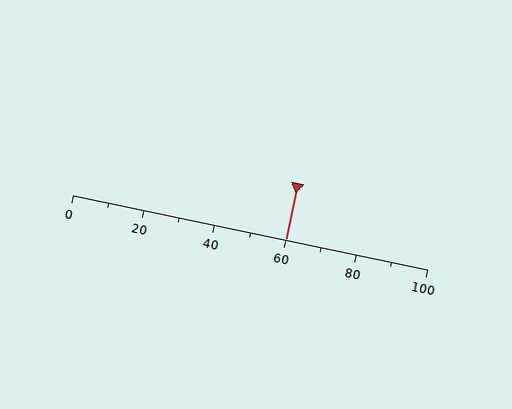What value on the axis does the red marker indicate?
The marker indicates approximately 60.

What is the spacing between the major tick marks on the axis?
The major ticks are spaced 20 apart.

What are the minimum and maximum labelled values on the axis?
The axis runs from 0 to 100.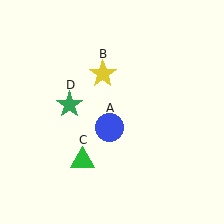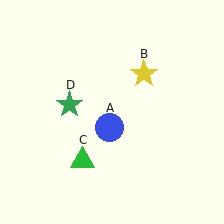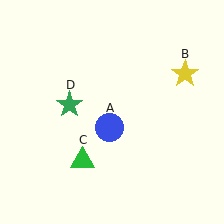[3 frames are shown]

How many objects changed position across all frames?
1 object changed position: yellow star (object B).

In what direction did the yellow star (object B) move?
The yellow star (object B) moved right.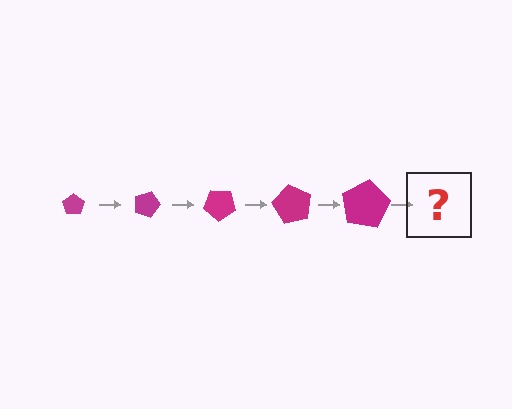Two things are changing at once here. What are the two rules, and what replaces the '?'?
The two rules are that the pentagon grows larger each step and it rotates 20 degrees each step. The '?' should be a pentagon, larger than the previous one and rotated 100 degrees from the start.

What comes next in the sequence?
The next element should be a pentagon, larger than the previous one and rotated 100 degrees from the start.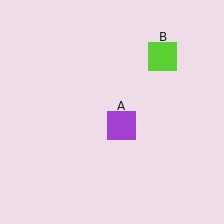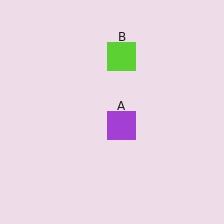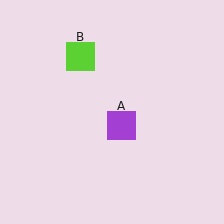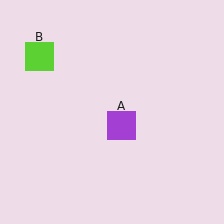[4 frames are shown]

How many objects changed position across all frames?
1 object changed position: lime square (object B).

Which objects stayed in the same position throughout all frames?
Purple square (object A) remained stationary.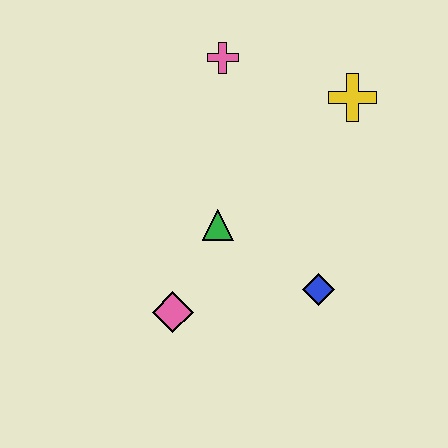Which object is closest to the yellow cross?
The pink cross is closest to the yellow cross.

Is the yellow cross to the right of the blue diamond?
Yes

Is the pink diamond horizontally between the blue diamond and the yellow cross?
No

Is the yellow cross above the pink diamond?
Yes